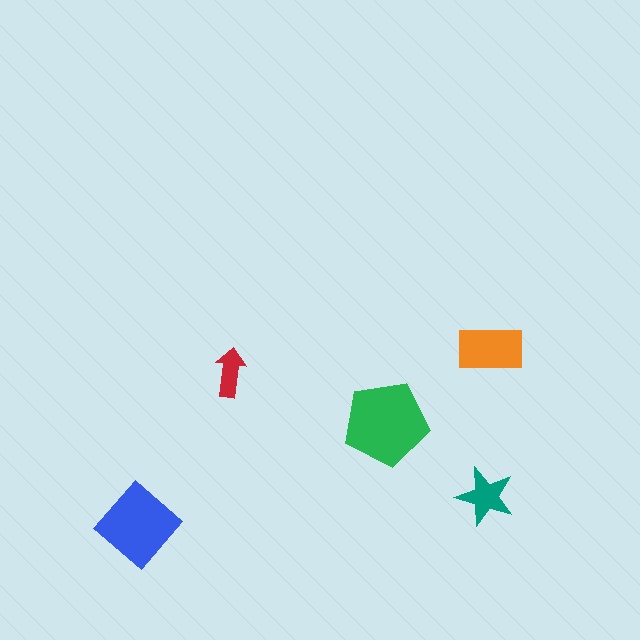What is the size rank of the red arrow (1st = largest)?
5th.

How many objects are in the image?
There are 5 objects in the image.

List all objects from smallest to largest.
The red arrow, the teal star, the orange rectangle, the blue diamond, the green pentagon.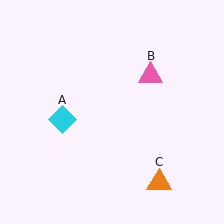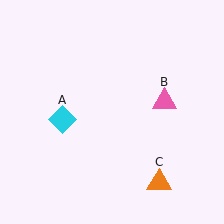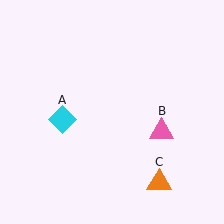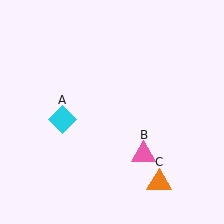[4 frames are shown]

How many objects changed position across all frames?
1 object changed position: pink triangle (object B).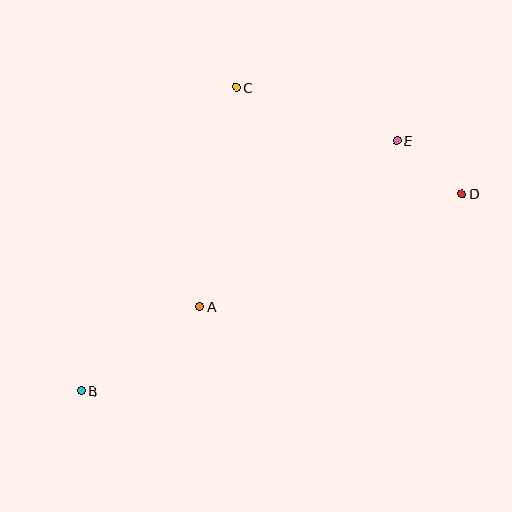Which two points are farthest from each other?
Points B and D are farthest from each other.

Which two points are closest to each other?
Points D and E are closest to each other.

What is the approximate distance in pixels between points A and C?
The distance between A and C is approximately 222 pixels.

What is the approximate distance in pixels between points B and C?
The distance between B and C is approximately 341 pixels.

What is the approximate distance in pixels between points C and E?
The distance between C and E is approximately 169 pixels.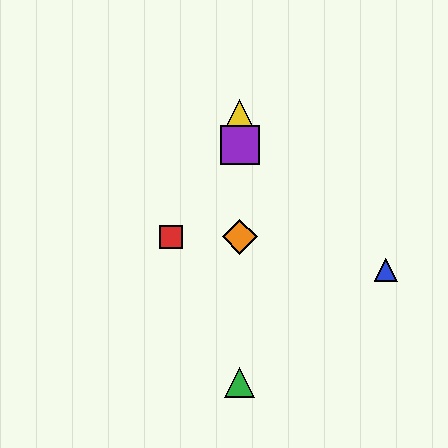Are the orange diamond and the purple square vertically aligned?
Yes, both are at x≈240.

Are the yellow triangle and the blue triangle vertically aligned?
No, the yellow triangle is at x≈240 and the blue triangle is at x≈386.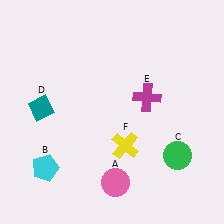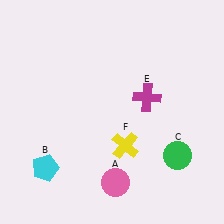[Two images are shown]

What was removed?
The teal diamond (D) was removed in Image 2.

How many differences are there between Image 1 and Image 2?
There is 1 difference between the two images.